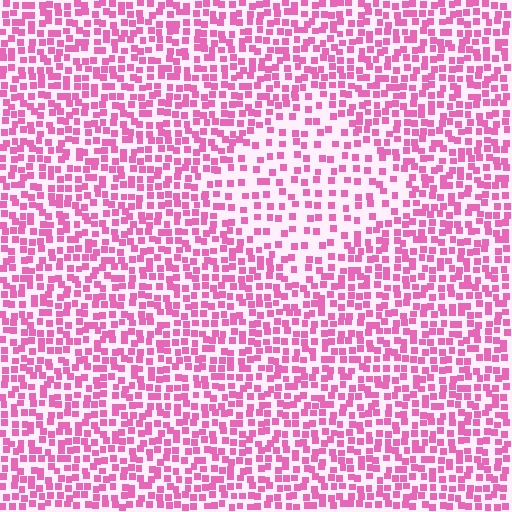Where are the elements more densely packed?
The elements are more densely packed outside the diamond boundary.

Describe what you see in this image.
The image contains small pink elements arranged at two different densities. A diamond-shaped region is visible where the elements are less densely packed than the surrounding area.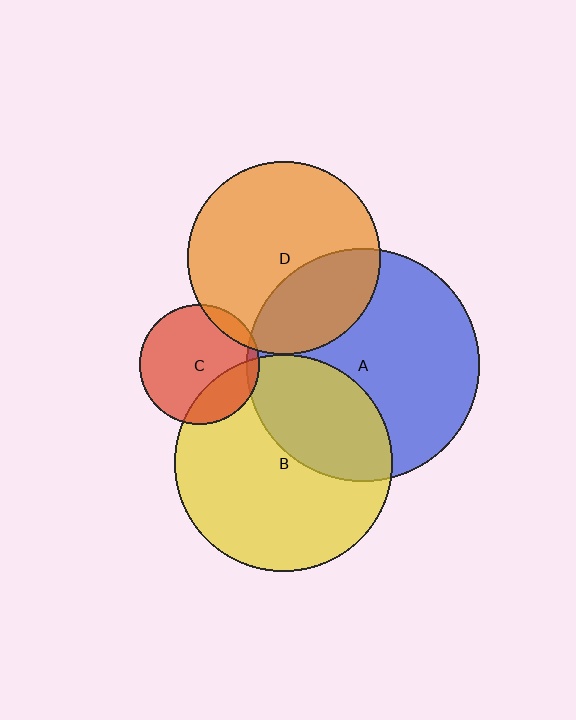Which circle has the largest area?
Circle A (blue).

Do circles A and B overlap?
Yes.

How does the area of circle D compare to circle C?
Approximately 2.6 times.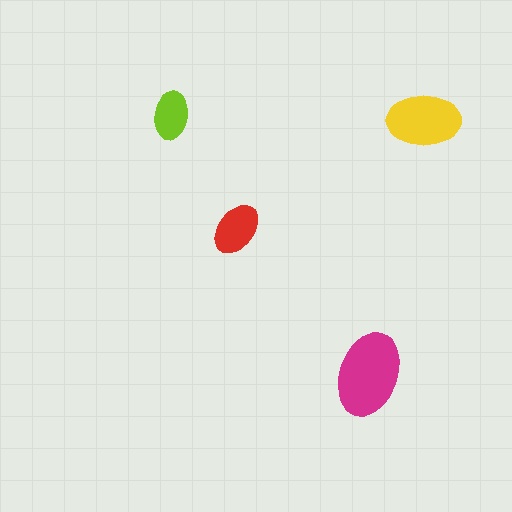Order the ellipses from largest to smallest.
the magenta one, the yellow one, the red one, the lime one.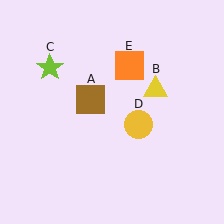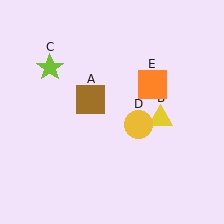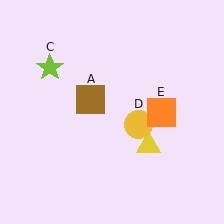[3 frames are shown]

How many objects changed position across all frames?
2 objects changed position: yellow triangle (object B), orange square (object E).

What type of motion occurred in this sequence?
The yellow triangle (object B), orange square (object E) rotated clockwise around the center of the scene.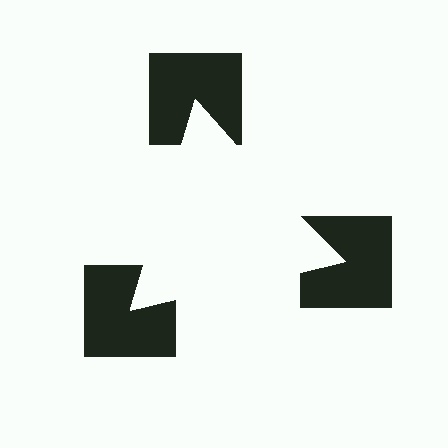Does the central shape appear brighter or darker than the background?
It typically appears slightly brighter than the background, even though no actual brightness change is drawn.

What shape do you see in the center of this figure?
An illusory triangle — its edges are inferred from the aligned wedge cuts in the notched squares, not physically drawn.